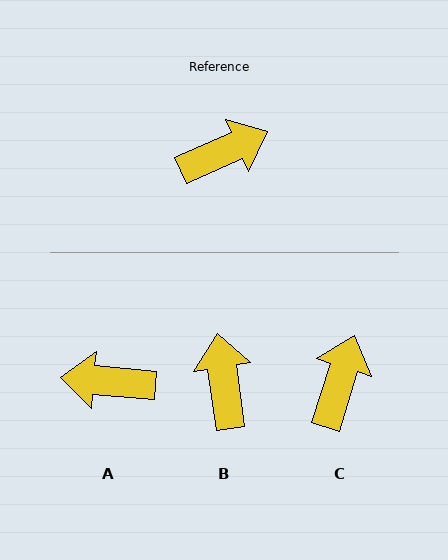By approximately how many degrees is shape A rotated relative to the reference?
Approximately 151 degrees counter-clockwise.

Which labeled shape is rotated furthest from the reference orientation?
A, about 151 degrees away.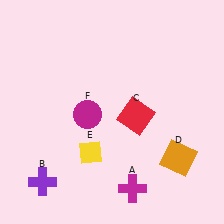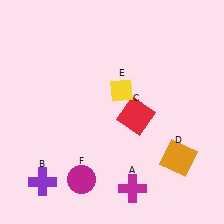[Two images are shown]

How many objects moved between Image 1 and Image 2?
2 objects moved between the two images.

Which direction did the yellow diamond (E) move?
The yellow diamond (E) moved up.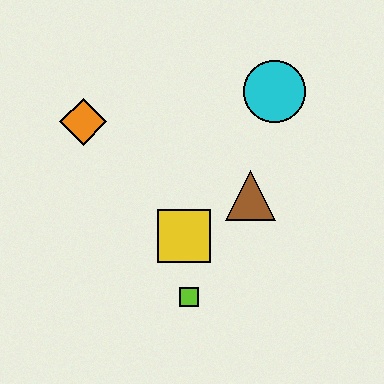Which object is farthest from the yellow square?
The cyan circle is farthest from the yellow square.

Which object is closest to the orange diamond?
The yellow square is closest to the orange diamond.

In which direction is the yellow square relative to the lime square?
The yellow square is above the lime square.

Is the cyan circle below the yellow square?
No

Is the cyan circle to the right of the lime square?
Yes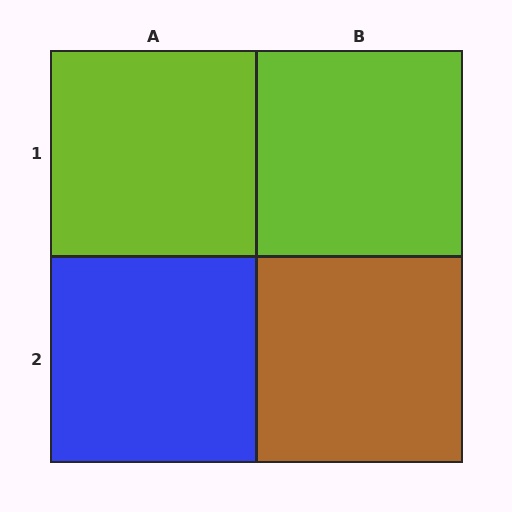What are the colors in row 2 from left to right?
Blue, brown.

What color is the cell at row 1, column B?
Lime.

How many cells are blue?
1 cell is blue.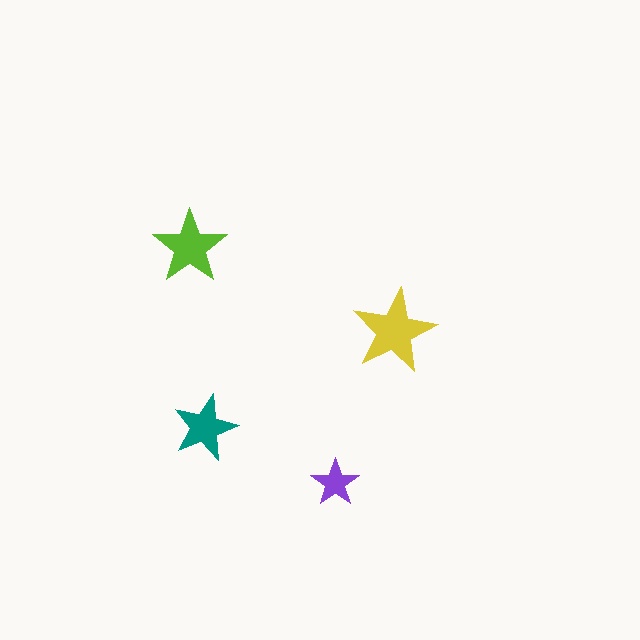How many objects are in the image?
There are 4 objects in the image.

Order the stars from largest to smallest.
the yellow one, the lime one, the teal one, the purple one.